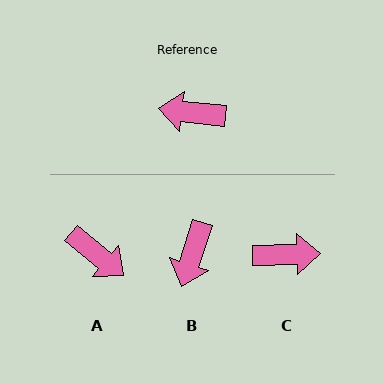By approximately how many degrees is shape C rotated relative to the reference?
Approximately 173 degrees clockwise.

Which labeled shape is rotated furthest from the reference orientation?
C, about 173 degrees away.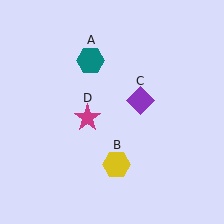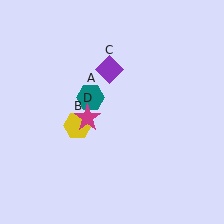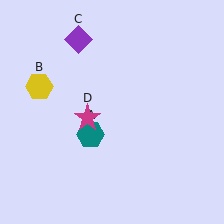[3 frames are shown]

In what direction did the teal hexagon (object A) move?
The teal hexagon (object A) moved down.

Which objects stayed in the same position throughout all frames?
Magenta star (object D) remained stationary.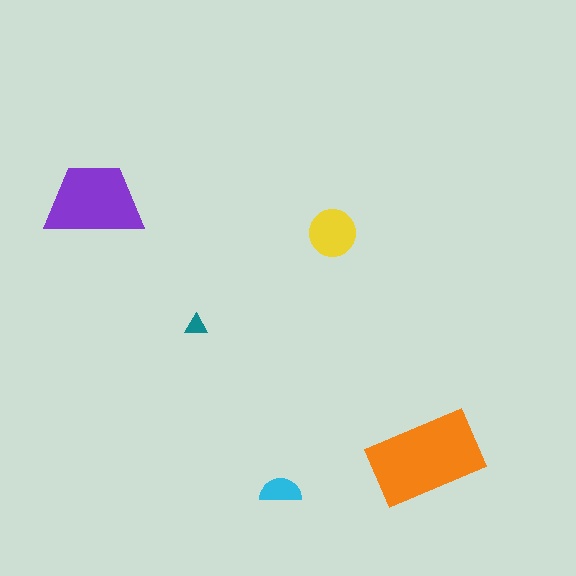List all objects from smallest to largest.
The teal triangle, the cyan semicircle, the yellow circle, the purple trapezoid, the orange rectangle.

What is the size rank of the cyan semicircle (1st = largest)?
4th.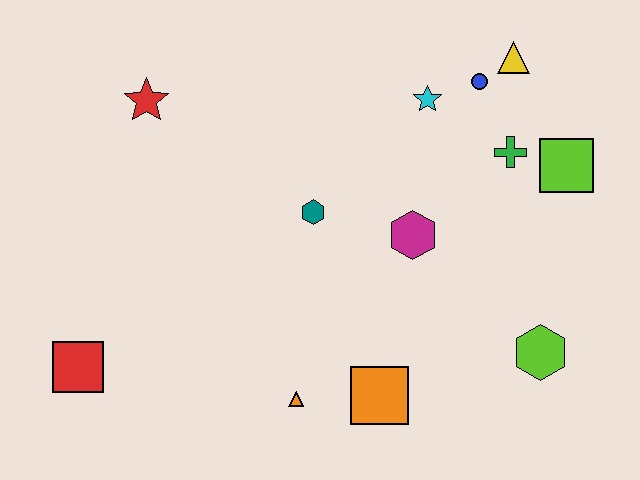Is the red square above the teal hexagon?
No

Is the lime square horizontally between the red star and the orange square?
No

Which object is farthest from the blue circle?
The red square is farthest from the blue circle.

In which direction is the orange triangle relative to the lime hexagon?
The orange triangle is to the left of the lime hexagon.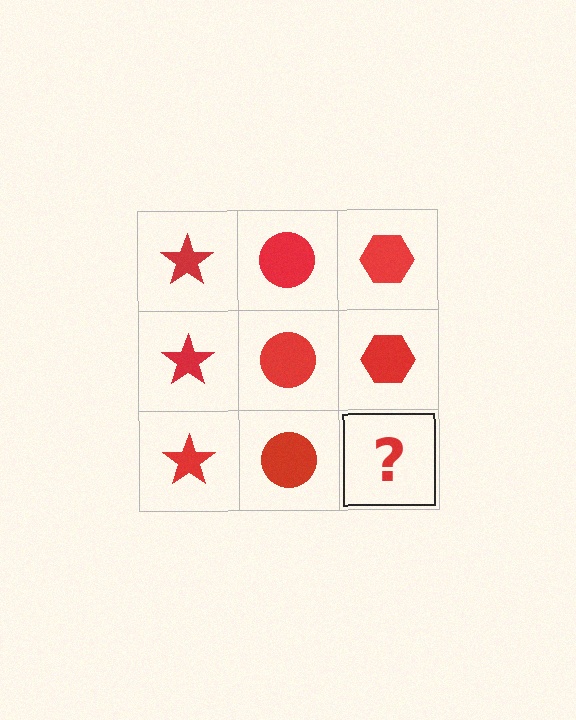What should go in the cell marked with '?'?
The missing cell should contain a red hexagon.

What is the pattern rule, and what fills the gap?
The rule is that each column has a consistent shape. The gap should be filled with a red hexagon.